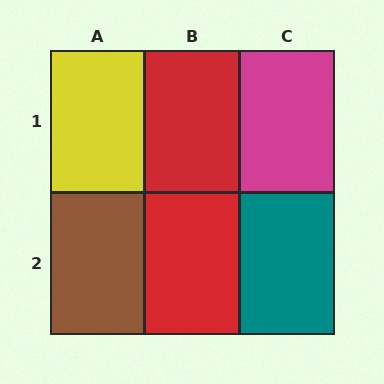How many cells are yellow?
1 cell is yellow.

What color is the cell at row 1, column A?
Yellow.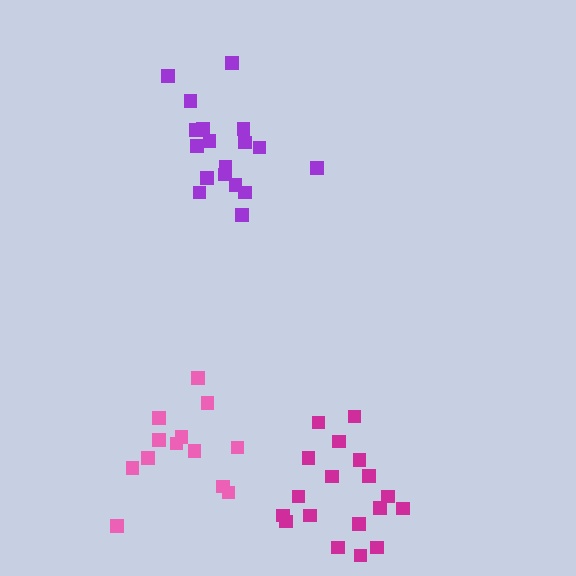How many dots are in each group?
Group 1: 18 dots, Group 2: 18 dots, Group 3: 13 dots (49 total).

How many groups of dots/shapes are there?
There are 3 groups.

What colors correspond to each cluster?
The clusters are colored: purple, magenta, pink.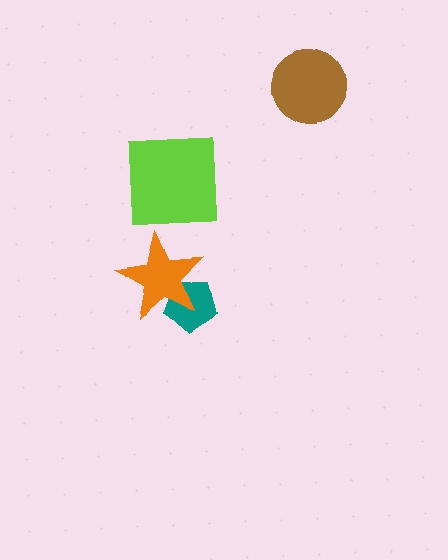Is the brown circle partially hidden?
No, no other shape covers it.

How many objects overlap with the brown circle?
0 objects overlap with the brown circle.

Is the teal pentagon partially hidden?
Yes, it is partially covered by another shape.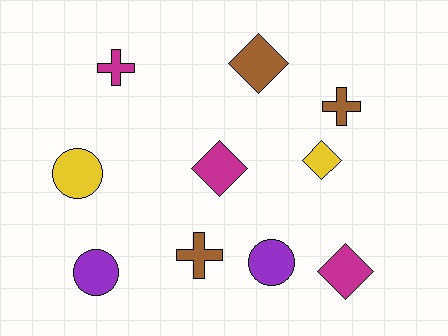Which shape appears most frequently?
Diamond, with 4 objects.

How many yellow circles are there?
There is 1 yellow circle.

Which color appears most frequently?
Brown, with 3 objects.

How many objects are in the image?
There are 10 objects.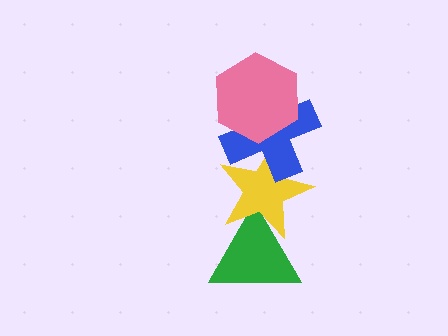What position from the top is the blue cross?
The blue cross is 2nd from the top.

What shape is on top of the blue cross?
The pink hexagon is on top of the blue cross.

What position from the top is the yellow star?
The yellow star is 3rd from the top.